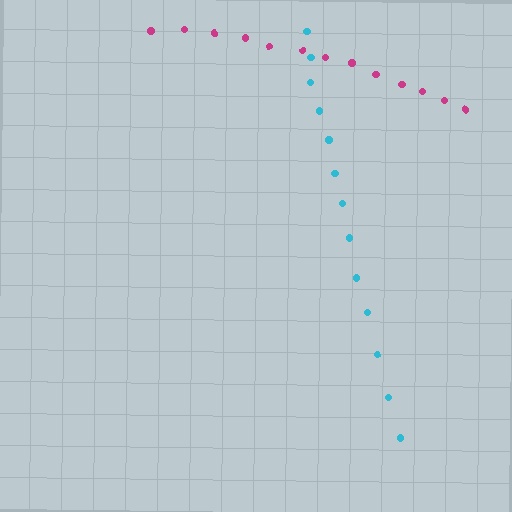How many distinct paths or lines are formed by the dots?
There are 2 distinct paths.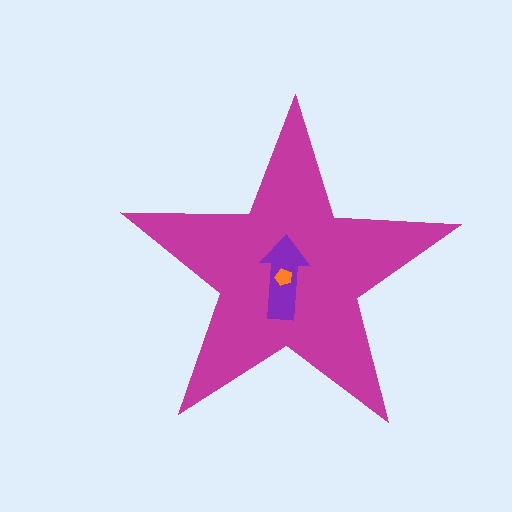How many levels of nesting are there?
3.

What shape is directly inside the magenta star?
The purple arrow.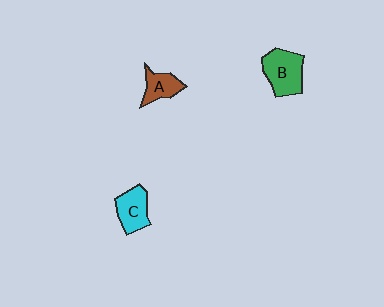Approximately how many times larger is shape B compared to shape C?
Approximately 1.3 times.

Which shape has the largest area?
Shape B (green).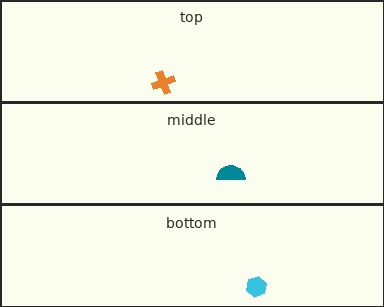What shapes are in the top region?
The orange cross.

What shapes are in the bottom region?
The cyan hexagon.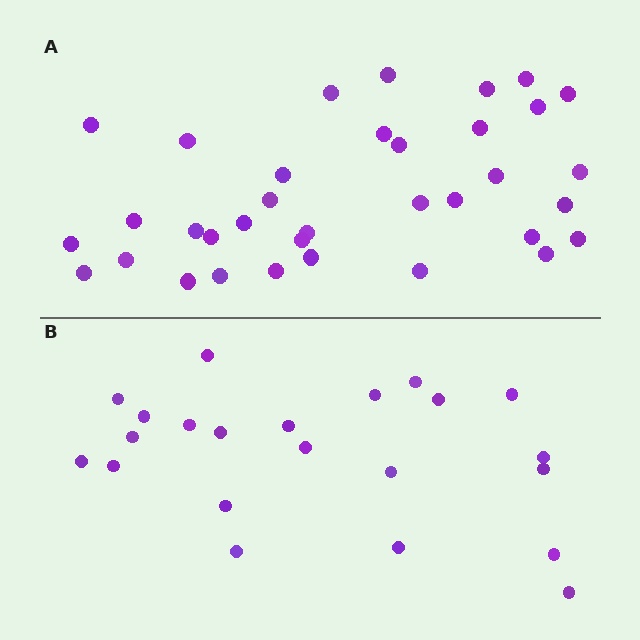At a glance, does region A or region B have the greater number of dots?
Region A (the top region) has more dots.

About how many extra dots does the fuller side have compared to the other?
Region A has approximately 15 more dots than region B.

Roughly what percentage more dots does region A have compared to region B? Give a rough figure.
About 60% more.